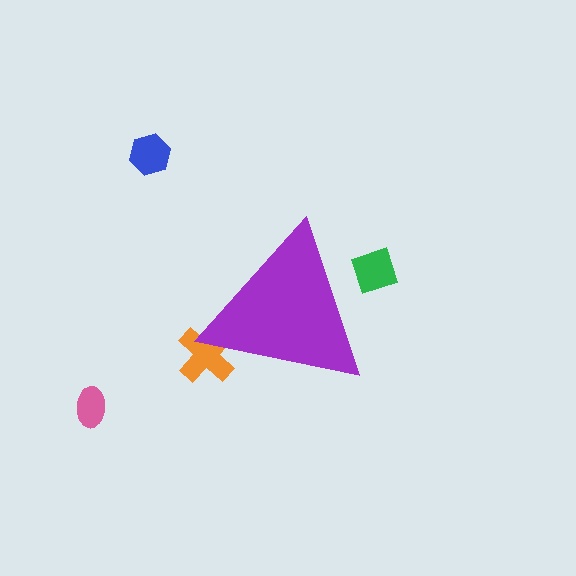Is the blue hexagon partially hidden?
No, the blue hexagon is fully visible.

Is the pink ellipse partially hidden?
No, the pink ellipse is fully visible.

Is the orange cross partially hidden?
Yes, the orange cross is partially hidden behind the purple triangle.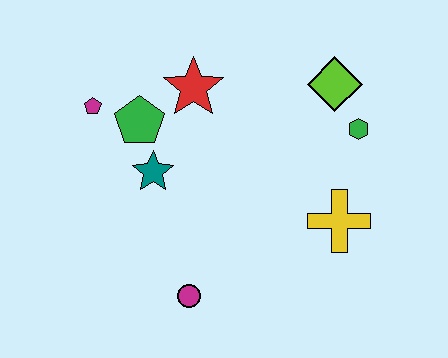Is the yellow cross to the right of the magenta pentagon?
Yes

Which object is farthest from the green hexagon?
The magenta pentagon is farthest from the green hexagon.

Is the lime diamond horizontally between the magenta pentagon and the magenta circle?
No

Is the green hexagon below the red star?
Yes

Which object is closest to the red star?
The green pentagon is closest to the red star.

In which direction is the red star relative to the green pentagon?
The red star is to the right of the green pentagon.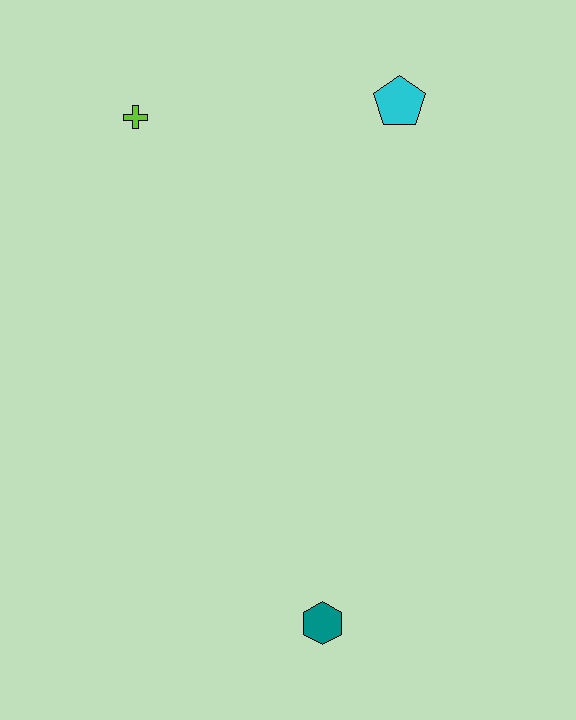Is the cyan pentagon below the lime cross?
No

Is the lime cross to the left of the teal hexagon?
Yes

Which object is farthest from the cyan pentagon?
The teal hexagon is farthest from the cyan pentagon.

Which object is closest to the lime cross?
The cyan pentagon is closest to the lime cross.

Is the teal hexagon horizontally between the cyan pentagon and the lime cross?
Yes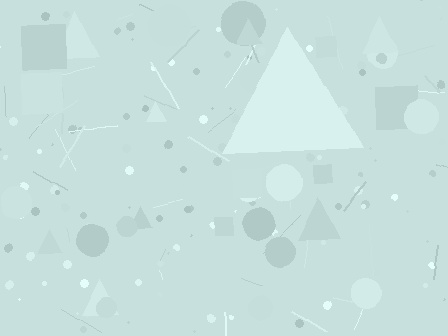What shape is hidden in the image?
A triangle is hidden in the image.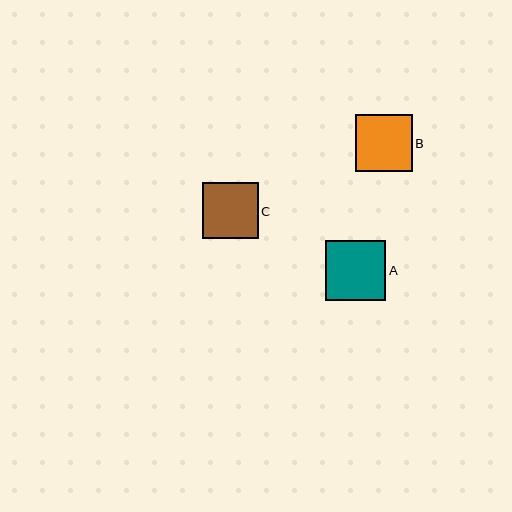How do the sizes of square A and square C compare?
Square A and square C are approximately the same size.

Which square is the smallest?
Square C is the smallest with a size of approximately 56 pixels.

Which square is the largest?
Square A is the largest with a size of approximately 60 pixels.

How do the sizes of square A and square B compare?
Square A and square B are approximately the same size.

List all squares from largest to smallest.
From largest to smallest: A, B, C.